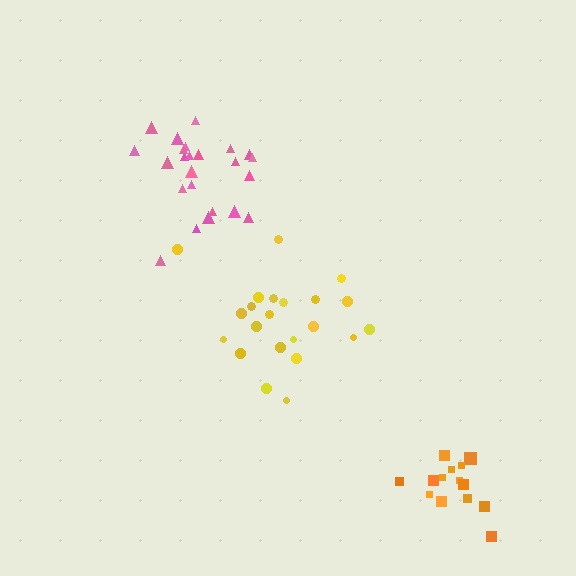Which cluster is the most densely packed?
Orange.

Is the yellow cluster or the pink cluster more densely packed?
Pink.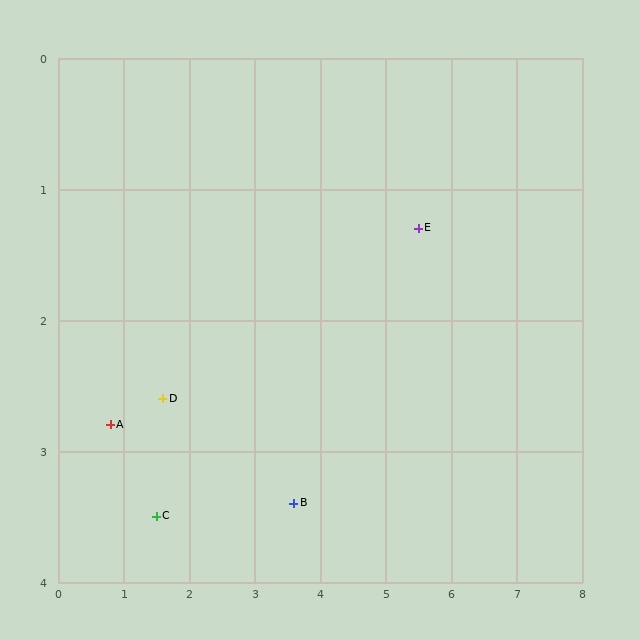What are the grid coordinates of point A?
Point A is at approximately (0.8, 2.8).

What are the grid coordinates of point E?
Point E is at approximately (5.5, 1.3).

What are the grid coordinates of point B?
Point B is at approximately (3.6, 3.4).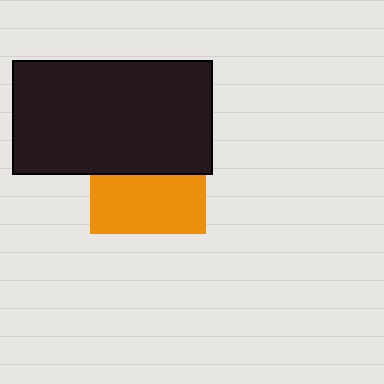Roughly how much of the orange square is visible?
About half of it is visible (roughly 50%).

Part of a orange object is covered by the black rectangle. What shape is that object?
It is a square.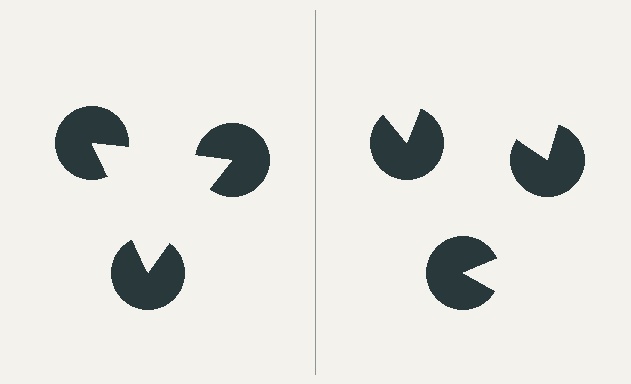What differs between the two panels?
The pac-man discs are positioned identically on both sides; only the wedge orientations differ. On the left they align to a triangle; on the right they are misaligned.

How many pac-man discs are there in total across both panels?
6 — 3 on each side.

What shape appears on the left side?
An illusory triangle.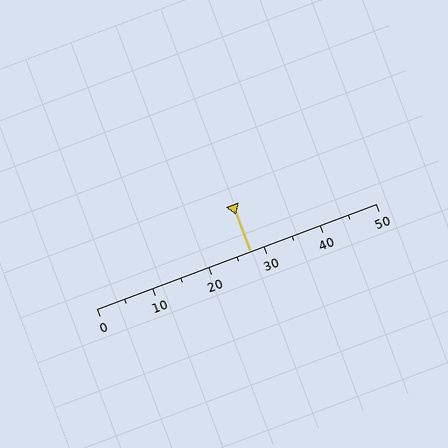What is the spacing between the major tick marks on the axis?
The major ticks are spaced 10 apart.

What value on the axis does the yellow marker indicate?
The marker indicates approximately 27.5.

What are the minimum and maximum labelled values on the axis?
The axis runs from 0 to 50.